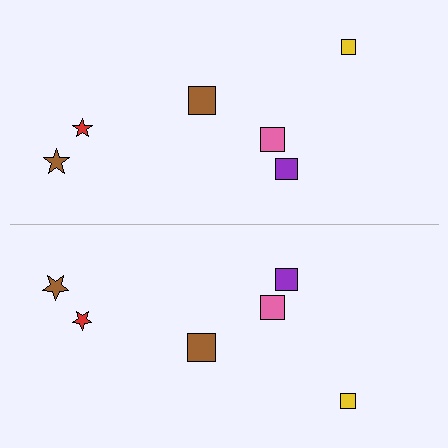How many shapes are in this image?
There are 12 shapes in this image.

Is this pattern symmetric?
Yes, this pattern has bilateral (reflection) symmetry.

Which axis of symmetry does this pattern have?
The pattern has a horizontal axis of symmetry running through the center of the image.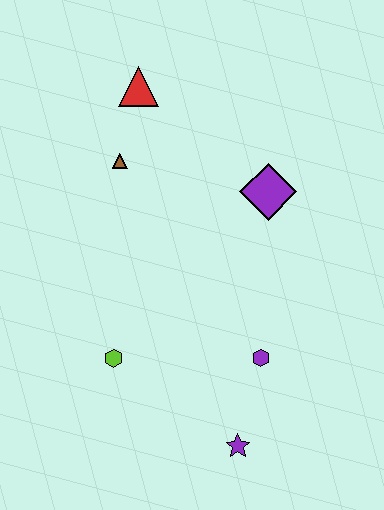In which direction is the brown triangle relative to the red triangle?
The brown triangle is below the red triangle.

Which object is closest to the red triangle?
The brown triangle is closest to the red triangle.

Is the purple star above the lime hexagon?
No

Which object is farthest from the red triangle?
The purple star is farthest from the red triangle.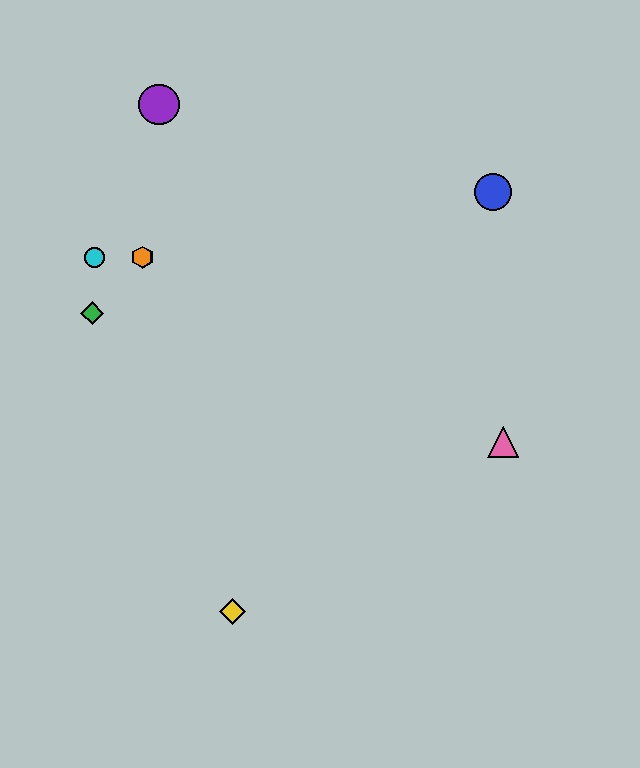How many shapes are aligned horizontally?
3 shapes (the red hexagon, the orange hexagon, the cyan circle) are aligned horizontally.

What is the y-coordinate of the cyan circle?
The cyan circle is at y≈257.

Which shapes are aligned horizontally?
The red hexagon, the orange hexagon, the cyan circle are aligned horizontally.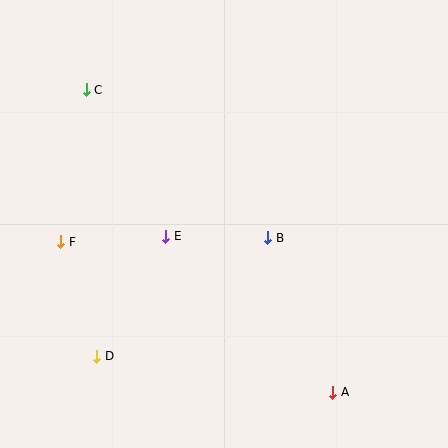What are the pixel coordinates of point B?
Point B is at (268, 238).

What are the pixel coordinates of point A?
Point A is at (333, 392).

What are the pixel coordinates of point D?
Point D is at (97, 357).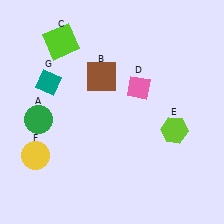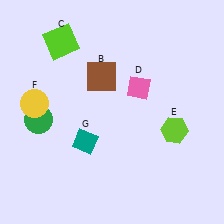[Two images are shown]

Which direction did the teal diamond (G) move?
The teal diamond (G) moved down.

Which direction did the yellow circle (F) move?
The yellow circle (F) moved up.